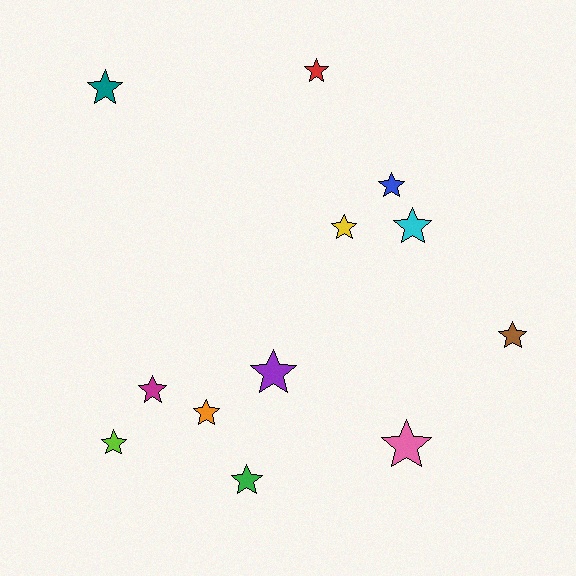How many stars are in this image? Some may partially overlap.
There are 12 stars.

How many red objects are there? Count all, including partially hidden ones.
There is 1 red object.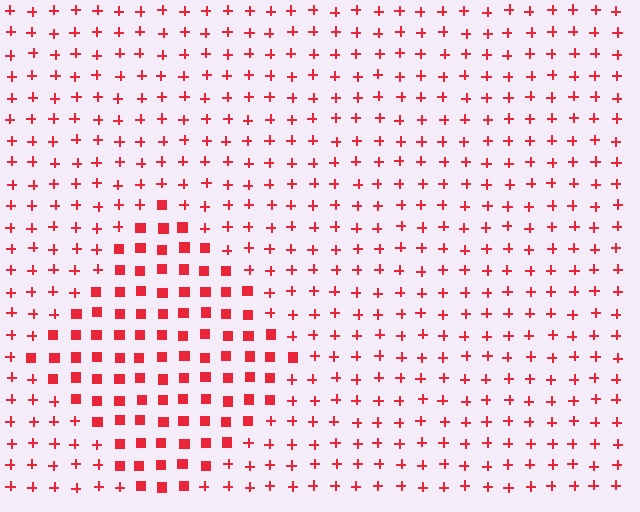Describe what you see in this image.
The image is filled with small red elements arranged in a uniform grid. A diamond-shaped region contains squares, while the surrounding area contains plus signs. The boundary is defined purely by the change in element shape.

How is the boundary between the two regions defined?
The boundary is defined by a change in element shape: squares inside vs. plus signs outside. All elements share the same color and spacing.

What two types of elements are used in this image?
The image uses squares inside the diamond region and plus signs outside it.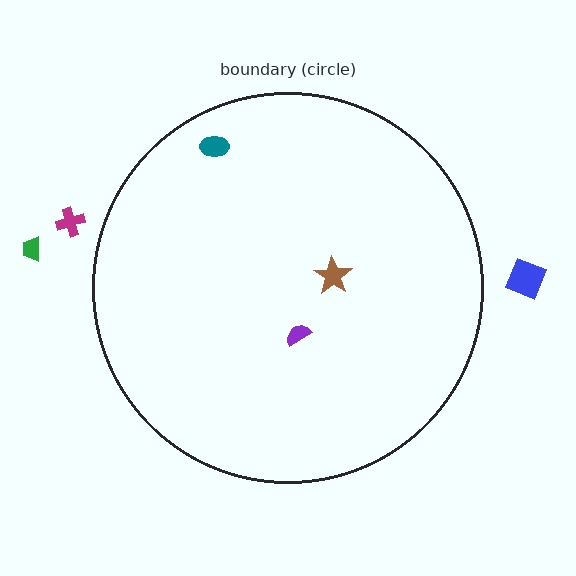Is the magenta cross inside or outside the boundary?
Outside.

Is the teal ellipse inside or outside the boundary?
Inside.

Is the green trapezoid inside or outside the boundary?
Outside.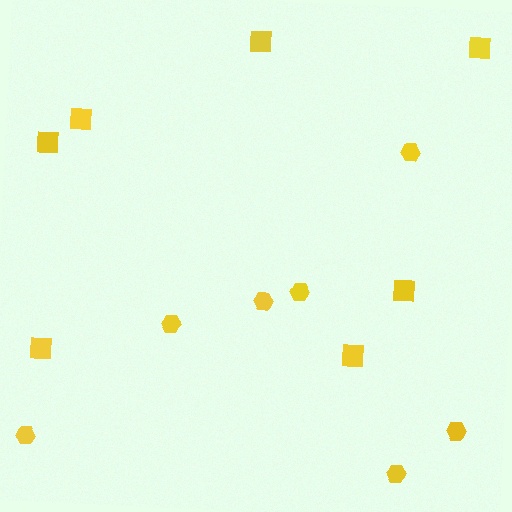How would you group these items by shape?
There are 2 groups: one group of squares (7) and one group of hexagons (7).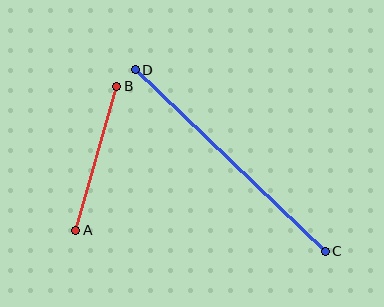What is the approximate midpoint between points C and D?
The midpoint is at approximately (230, 160) pixels.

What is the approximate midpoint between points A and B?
The midpoint is at approximately (96, 158) pixels.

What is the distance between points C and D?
The distance is approximately 262 pixels.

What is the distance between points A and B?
The distance is approximately 149 pixels.